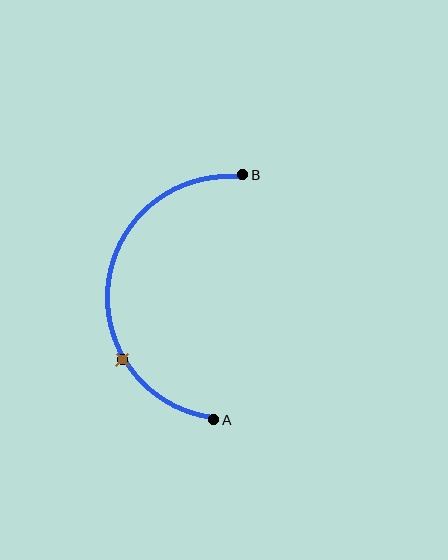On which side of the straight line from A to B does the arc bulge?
The arc bulges to the left of the straight line connecting A and B.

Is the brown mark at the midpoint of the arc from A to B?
No. The brown mark lies on the arc but is closer to endpoint A. The arc midpoint would be at the point on the curve equidistant along the arc from both A and B.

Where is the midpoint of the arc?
The arc midpoint is the point on the curve farthest from the straight line joining A and B. It sits to the left of that line.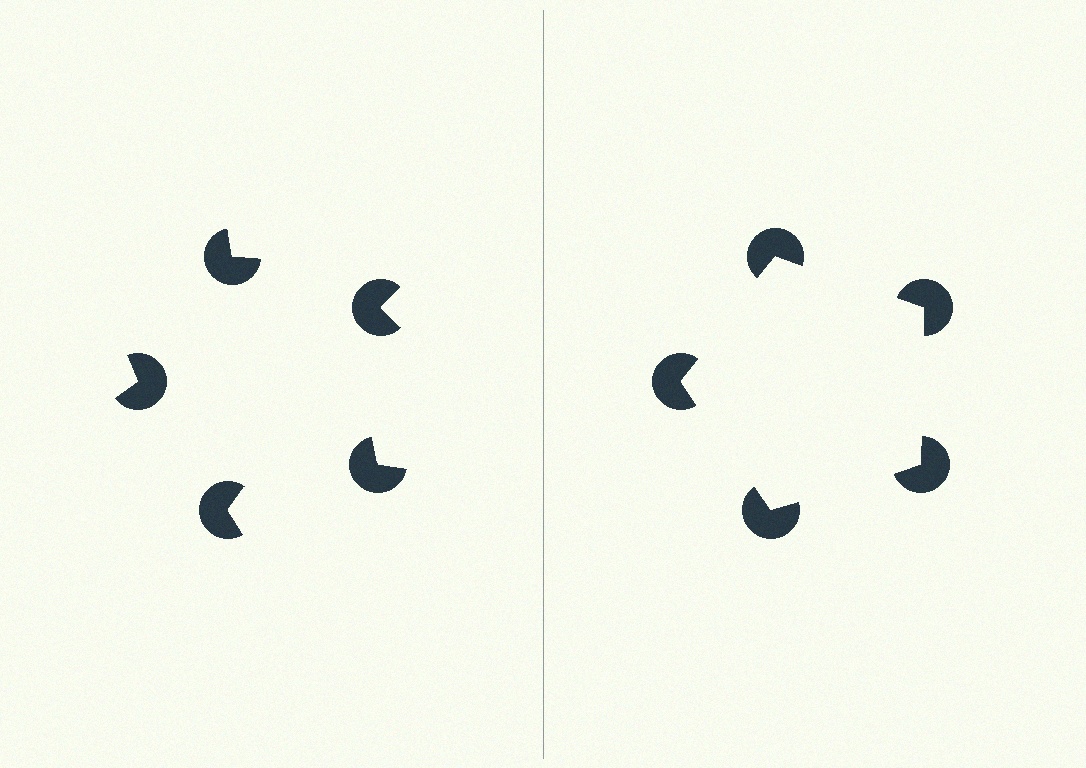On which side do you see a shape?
An illusory pentagon appears on the right side. On the left side the wedge cuts are rotated, so no coherent shape forms.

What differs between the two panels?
The pac-man discs are positioned identically on both sides; only the wedge orientations differ. On the right they align to a pentagon; on the left they are misaligned.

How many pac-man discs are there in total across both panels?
10 — 5 on each side.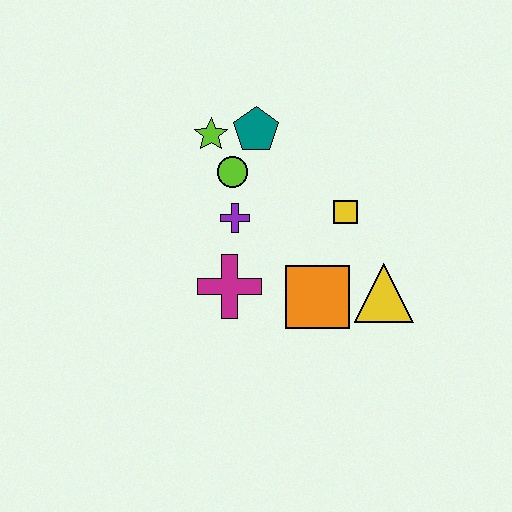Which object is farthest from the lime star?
The yellow triangle is farthest from the lime star.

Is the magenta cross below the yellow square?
Yes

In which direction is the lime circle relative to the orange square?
The lime circle is above the orange square.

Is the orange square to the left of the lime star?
No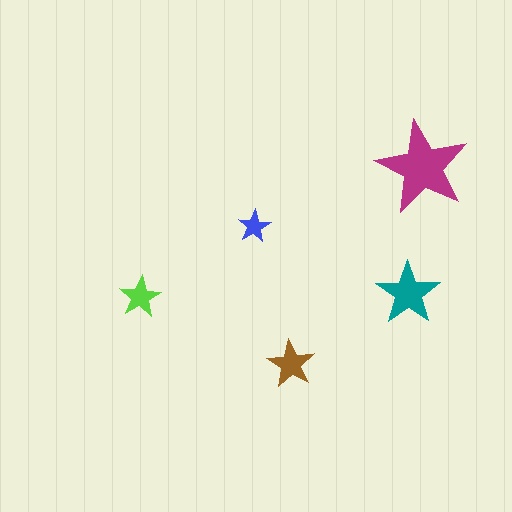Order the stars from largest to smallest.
the magenta one, the teal one, the brown one, the lime one, the blue one.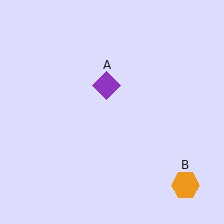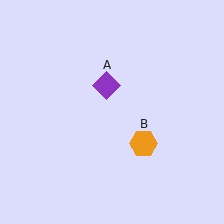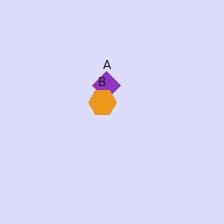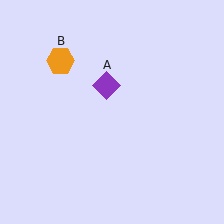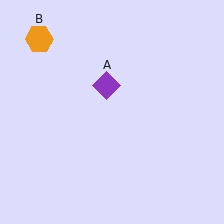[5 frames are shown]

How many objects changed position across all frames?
1 object changed position: orange hexagon (object B).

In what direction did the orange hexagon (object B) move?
The orange hexagon (object B) moved up and to the left.